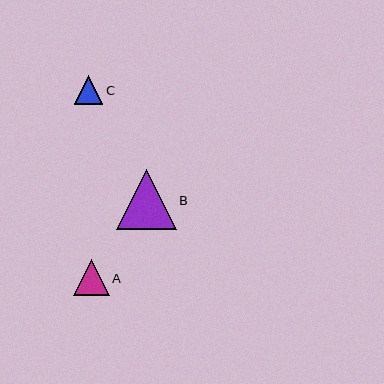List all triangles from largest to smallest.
From largest to smallest: B, A, C.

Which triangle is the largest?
Triangle B is the largest with a size of approximately 60 pixels.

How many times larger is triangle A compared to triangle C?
Triangle A is approximately 1.3 times the size of triangle C.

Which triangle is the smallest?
Triangle C is the smallest with a size of approximately 29 pixels.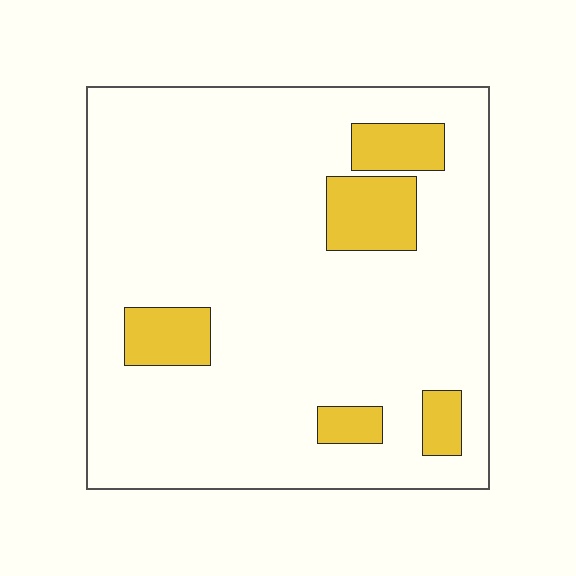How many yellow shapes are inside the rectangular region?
5.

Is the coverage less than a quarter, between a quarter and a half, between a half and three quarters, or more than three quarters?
Less than a quarter.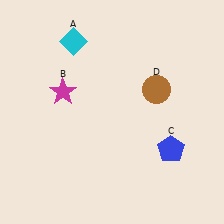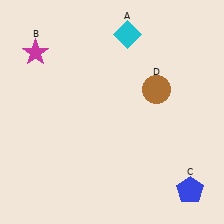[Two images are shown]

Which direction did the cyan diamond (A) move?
The cyan diamond (A) moved right.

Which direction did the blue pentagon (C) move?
The blue pentagon (C) moved down.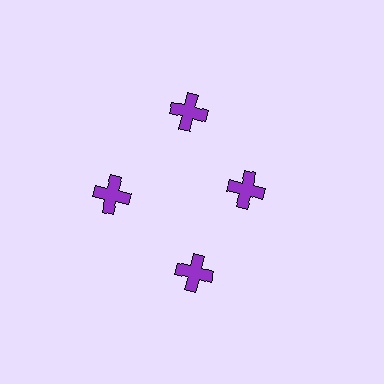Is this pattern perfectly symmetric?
No. The 4 purple crosses are arranged in a ring, but one element near the 3 o'clock position is pulled inward toward the center, breaking the 4-fold rotational symmetry.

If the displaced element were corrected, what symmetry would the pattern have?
It would have 4-fold rotational symmetry — the pattern would map onto itself every 90 degrees.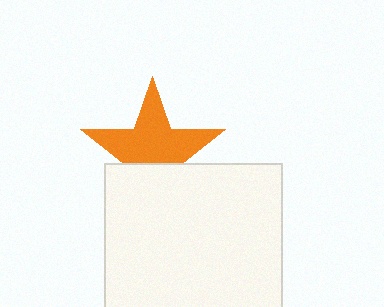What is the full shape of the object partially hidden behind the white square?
The partially hidden object is an orange star.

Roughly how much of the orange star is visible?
About half of it is visible (roughly 64%).